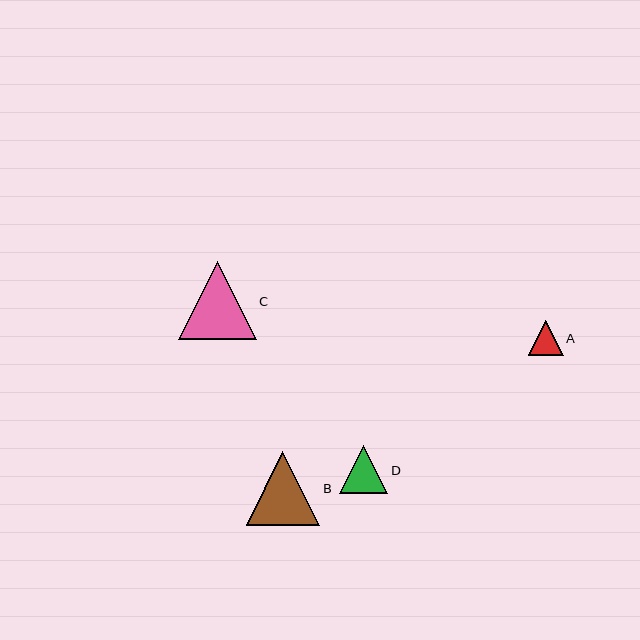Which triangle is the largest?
Triangle C is the largest with a size of approximately 78 pixels.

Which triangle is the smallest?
Triangle A is the smallest with a size of approximately 35 pixels.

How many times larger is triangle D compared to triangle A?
Triangle D is approximately 1.4 times the size of triangle A.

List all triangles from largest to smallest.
From largest to smallest: C, B, D, A.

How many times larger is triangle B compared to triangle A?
Triangle B is approximately 2.1 times the size of triangle A.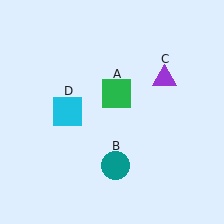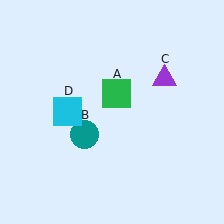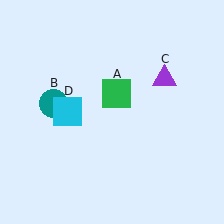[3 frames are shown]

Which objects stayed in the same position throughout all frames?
Green square (object A) and purple triangle (object C) and cyan square (object D) remained stationary.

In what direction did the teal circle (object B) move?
The teal circle (object B) moved up and to the left.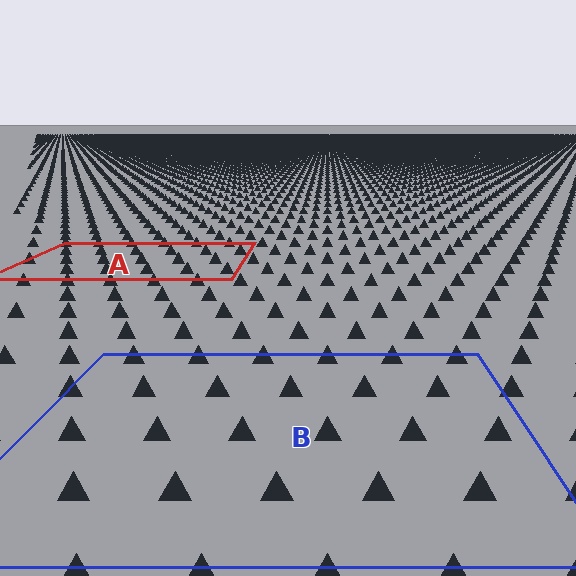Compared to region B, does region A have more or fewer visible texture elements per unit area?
Region A has more texture elements per unit area — they are packed more densely because it is farther away.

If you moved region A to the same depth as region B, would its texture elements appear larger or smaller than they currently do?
They would appear larger. At a closer depth, the same texture elements are projected at a bigger on-screen size.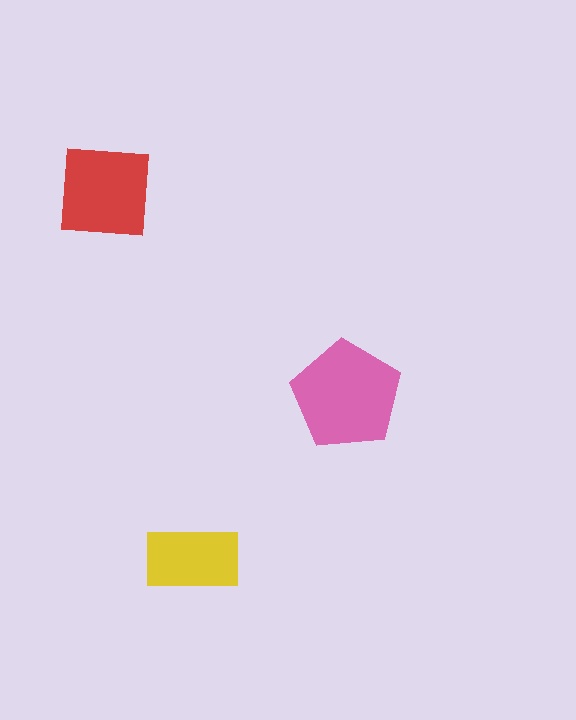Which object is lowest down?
The yellow rectangle is bottommost.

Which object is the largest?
The pink pentagon.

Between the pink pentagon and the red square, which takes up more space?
The pink pentagon.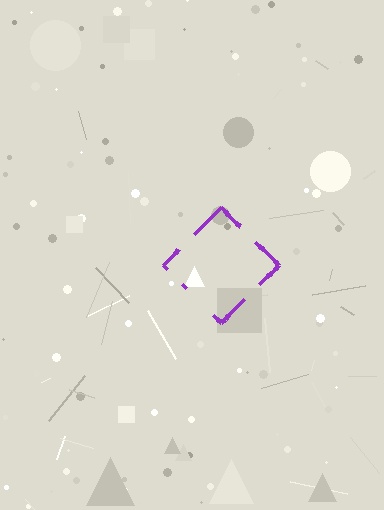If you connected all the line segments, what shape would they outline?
They would outline a diamond.